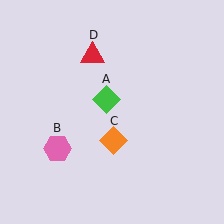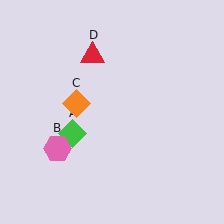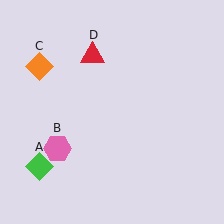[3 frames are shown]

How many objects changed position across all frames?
2 objects changed position: green diamond (object A), orange diamond (object C).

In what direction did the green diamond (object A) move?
The green diamond (object A) moved down and to the left.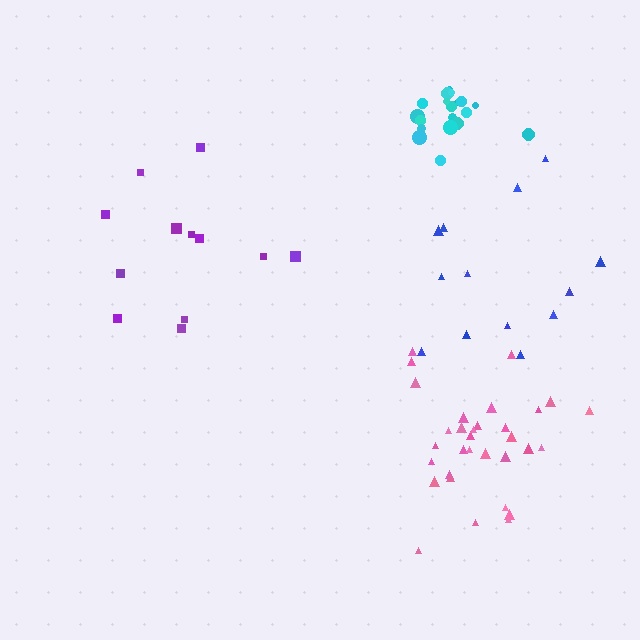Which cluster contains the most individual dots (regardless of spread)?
Pink (32).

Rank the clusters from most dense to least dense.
cyan, pink, blue, purple.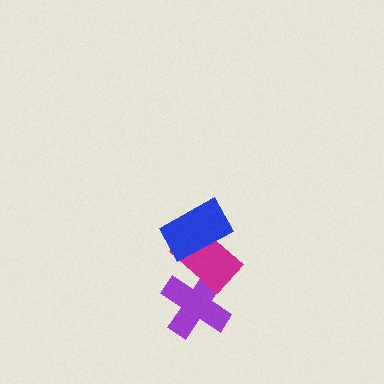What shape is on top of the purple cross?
The magenta rectangle is on top of the purple cross.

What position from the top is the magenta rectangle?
The magenta rectangle is 2nd from the top.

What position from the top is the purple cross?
The purple cross is 3rd from the top.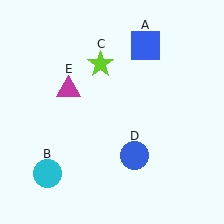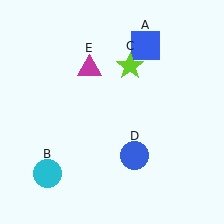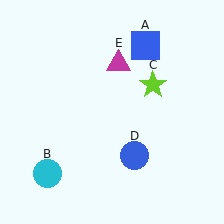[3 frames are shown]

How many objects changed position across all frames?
2 objects changed position: lime star (object C), magenta triangle (object E).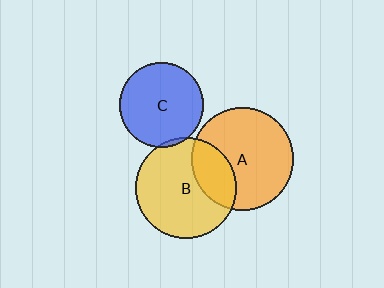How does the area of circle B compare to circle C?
Approximately 1.4 times.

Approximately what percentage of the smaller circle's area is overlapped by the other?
Approximately 5%.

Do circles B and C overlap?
Yes.